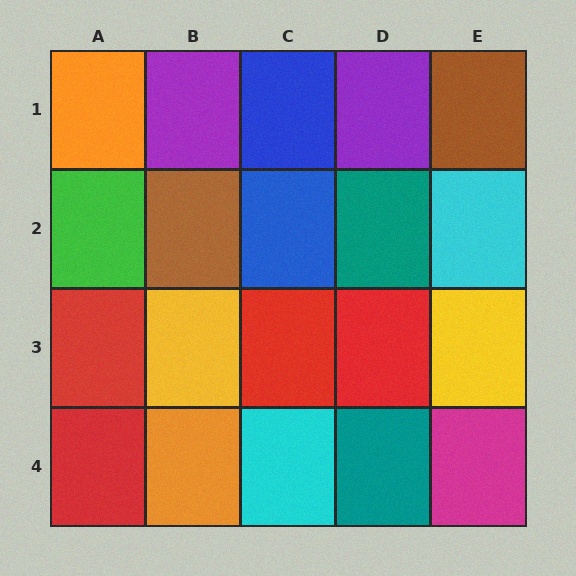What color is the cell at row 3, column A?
Red.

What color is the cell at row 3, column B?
Yellow.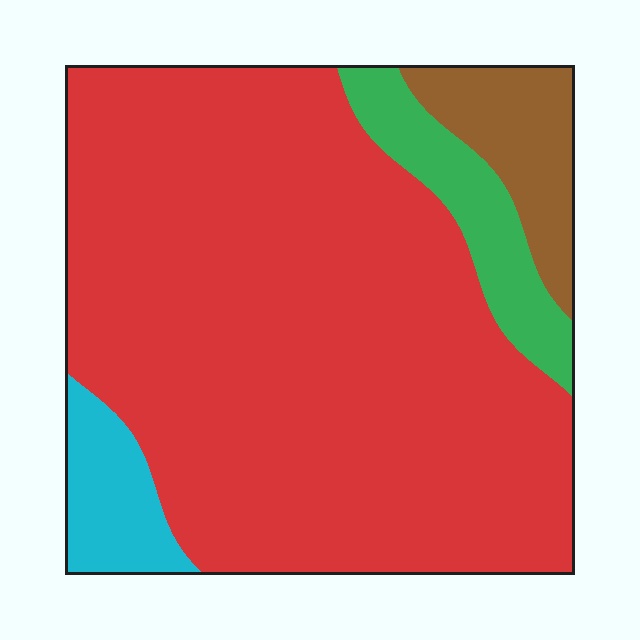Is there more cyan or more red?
Red.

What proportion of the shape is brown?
Brown takes up less than a quarter of the shape.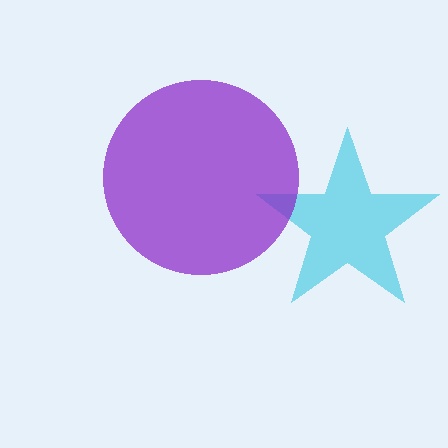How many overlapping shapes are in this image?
There are 2 overlapping shapes in the image.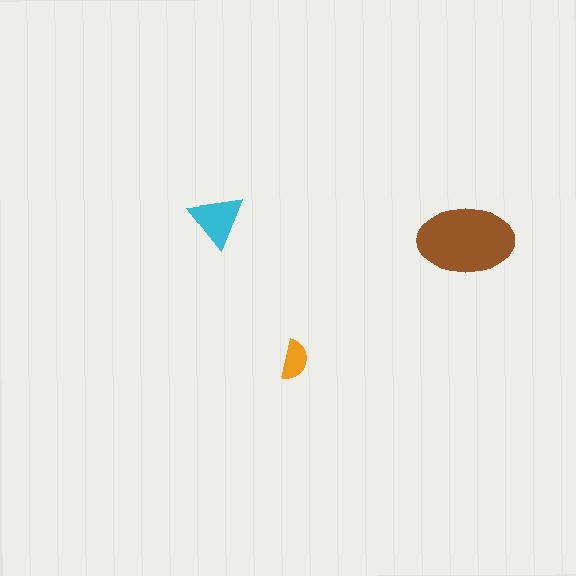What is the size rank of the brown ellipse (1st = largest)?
1st.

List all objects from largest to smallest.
The brown ellipse, the cyan triangle, the orange semicircle.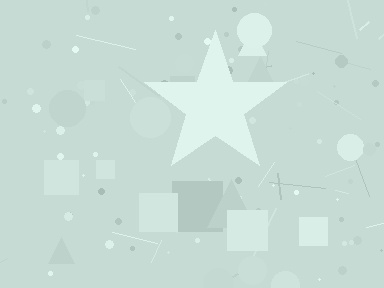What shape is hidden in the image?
A star is hidden in the image.